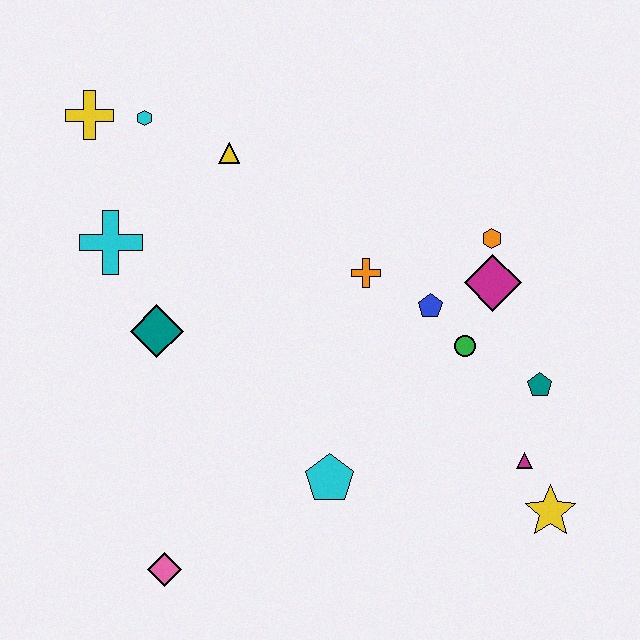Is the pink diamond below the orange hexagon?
Yes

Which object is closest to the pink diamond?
The cyan pentagon is closest to the pink diamond.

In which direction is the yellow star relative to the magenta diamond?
The yellow star is below the magenta diamond.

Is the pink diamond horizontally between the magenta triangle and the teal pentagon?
No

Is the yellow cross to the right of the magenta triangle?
No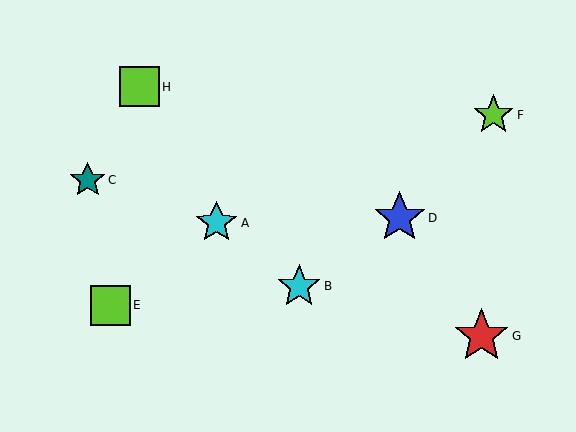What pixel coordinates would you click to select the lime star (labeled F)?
Click at (493, 115) to select the lime star F.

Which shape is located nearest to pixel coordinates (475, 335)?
The red star (labeled G) at (482, 336) is nearest to that location.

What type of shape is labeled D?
Shape D is a blue star.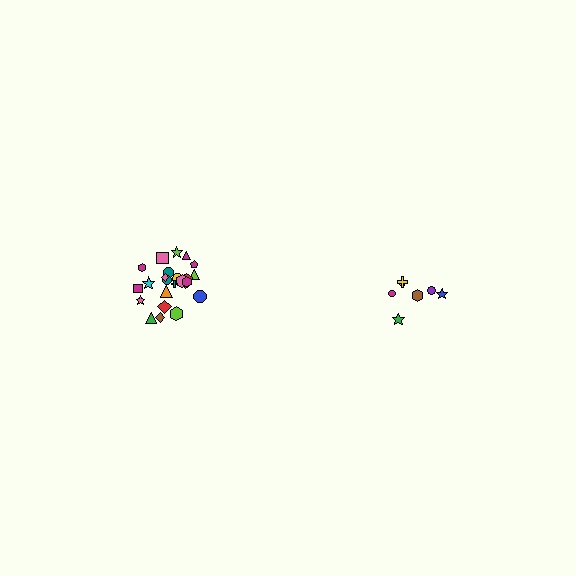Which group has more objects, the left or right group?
The left group.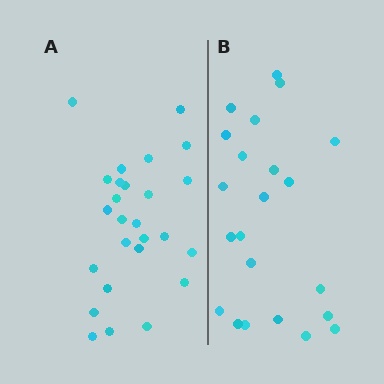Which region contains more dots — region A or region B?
Region A (the left region) has more dots.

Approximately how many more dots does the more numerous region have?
Region A has about 4 more dots than region B.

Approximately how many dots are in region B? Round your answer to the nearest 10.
About 20 dots. (The exact count is 22, which rounds to 20.)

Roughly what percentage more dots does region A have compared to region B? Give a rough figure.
About 20% more.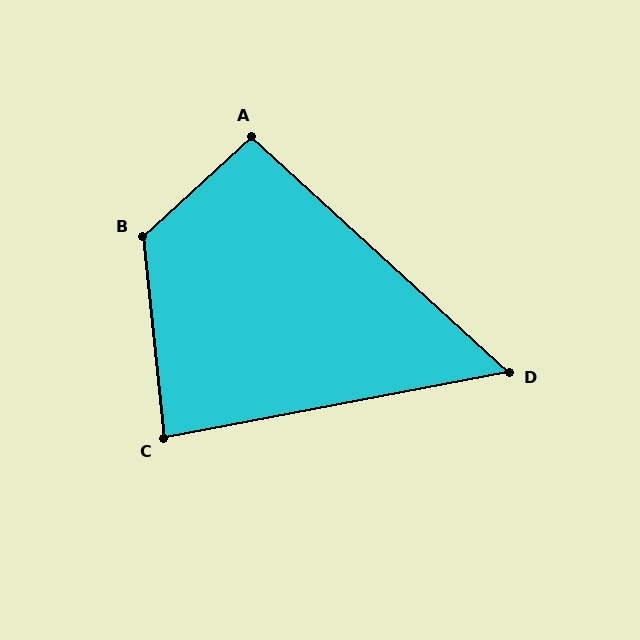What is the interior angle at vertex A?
Approximately 95 degrees (approximately right).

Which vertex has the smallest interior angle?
D, at approximately 53 degrees.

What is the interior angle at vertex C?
Approximately 85 degrees (approximately right).